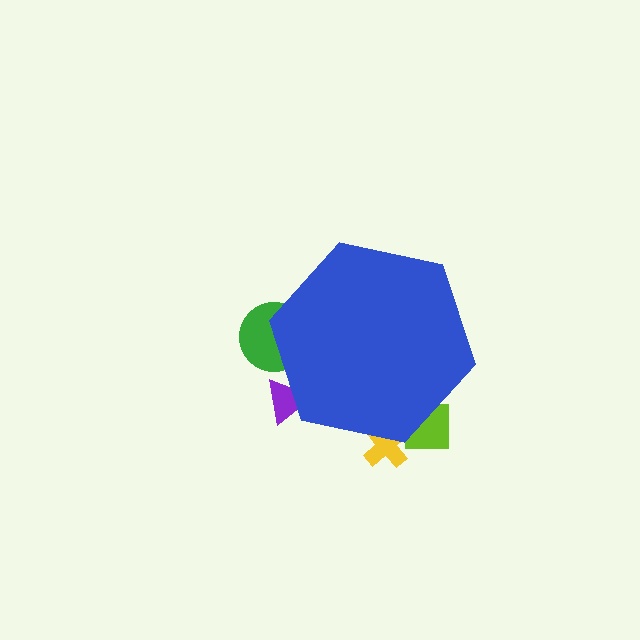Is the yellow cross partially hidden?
Yes, the yellow cross is partially hidden behind the blue hexagon.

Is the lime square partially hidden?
Yes, the lime square is partially hidden behind the blue hexagon.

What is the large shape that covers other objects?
A blue hexagon.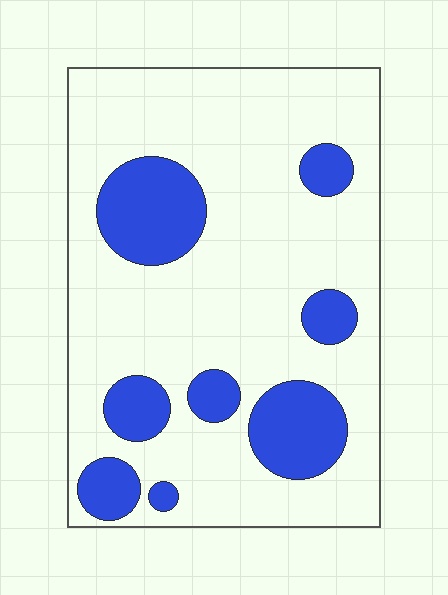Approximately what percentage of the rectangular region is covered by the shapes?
Approximately 20%.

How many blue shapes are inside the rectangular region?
8.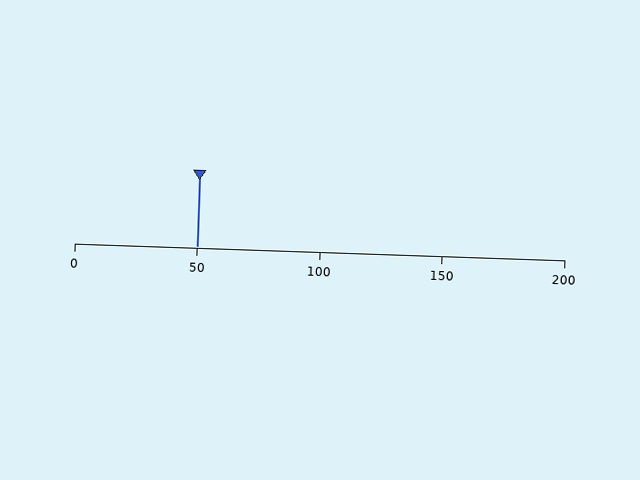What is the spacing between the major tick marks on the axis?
The major ticks are spaced 50 apart.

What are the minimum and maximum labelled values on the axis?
The axis runs from 0 to 200.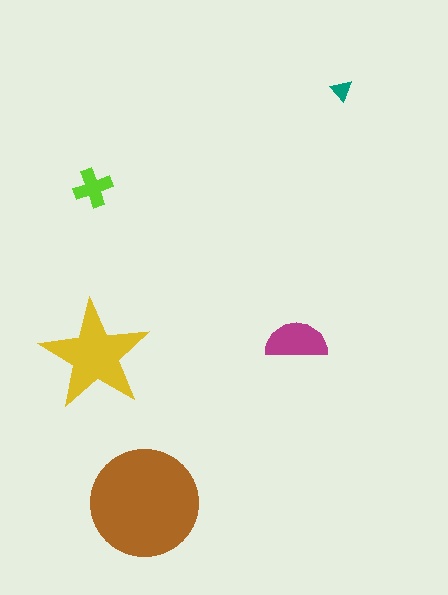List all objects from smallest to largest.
The teal triangle, the lime cross, the magenta semicircle, the yellow star, the brown circle.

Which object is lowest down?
The brown circle is bottommost.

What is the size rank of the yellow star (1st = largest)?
2nd.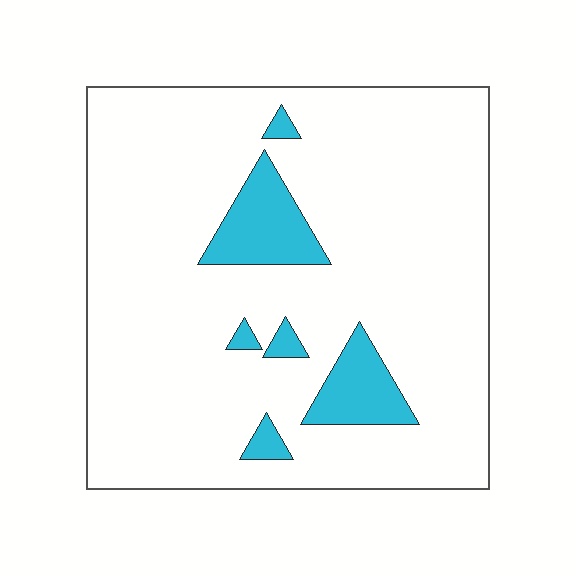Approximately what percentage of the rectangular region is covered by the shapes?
Approximately 10%.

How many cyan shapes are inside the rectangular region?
6.